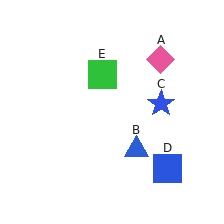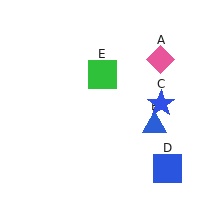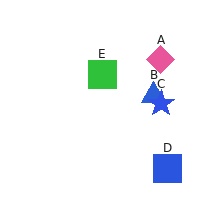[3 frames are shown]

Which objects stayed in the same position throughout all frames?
Pink diamond (object A) and blue star (object C) and blue square (object D) and green square (object E) remained stationary.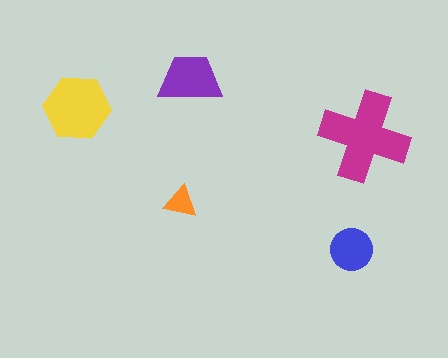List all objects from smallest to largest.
The orange triangle, the blue circle, the purple trapezoid, the yellow hexagon, the magenta cross.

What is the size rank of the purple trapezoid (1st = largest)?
3rd.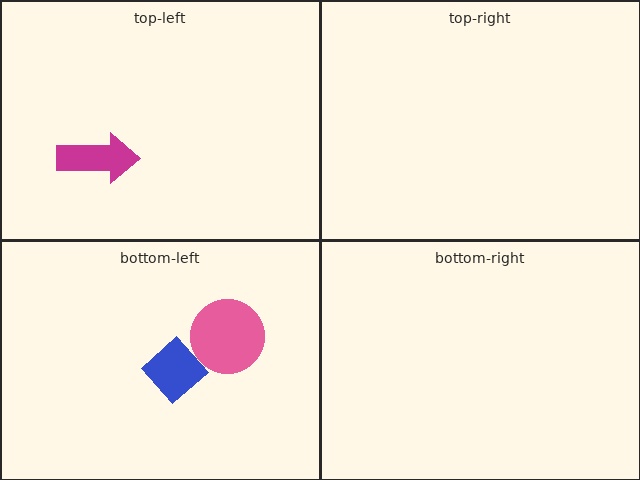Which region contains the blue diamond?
The bottom-left region.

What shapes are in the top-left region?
The magenta arrow.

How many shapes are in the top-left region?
1.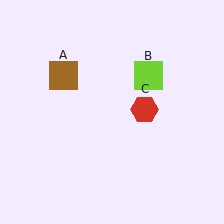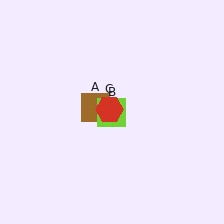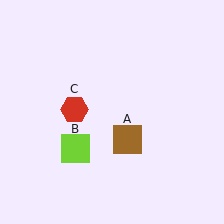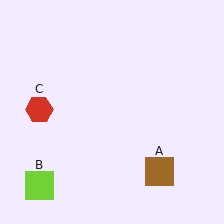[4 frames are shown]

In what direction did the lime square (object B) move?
The lime square (object B) moved down and to the left.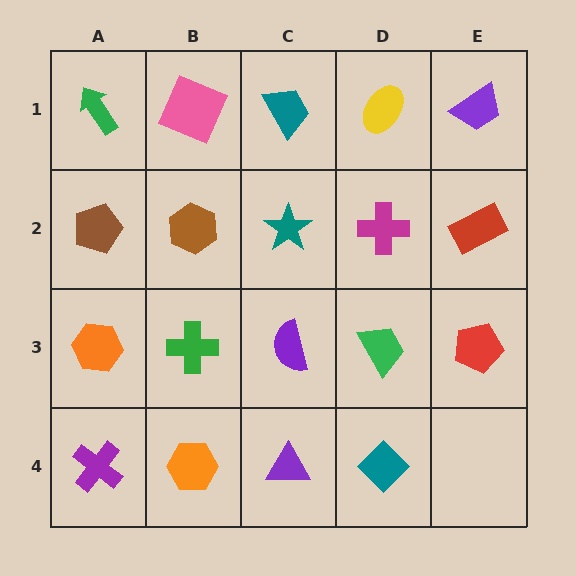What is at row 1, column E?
A purple trapezoid.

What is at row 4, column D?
A teal diamond.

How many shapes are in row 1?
5 shapes.